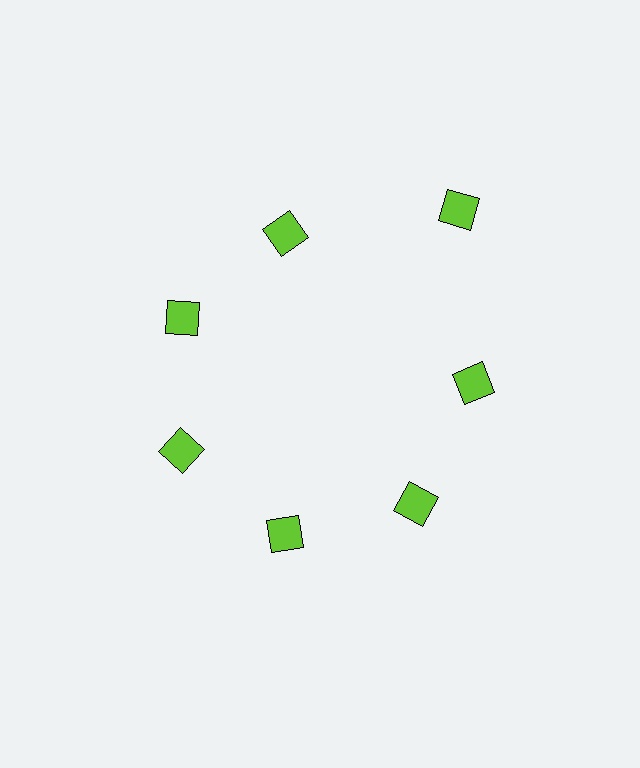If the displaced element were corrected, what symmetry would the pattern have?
It would have 7-fold rotational symmetry — the pattern would map onto itself every 51 degrees.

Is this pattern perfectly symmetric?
No. The 7 lime diamonds are arranged in a ring, but one element near the 1 o'clock position is pushed outward from the center, breaking the 7-fold rotational symmetry.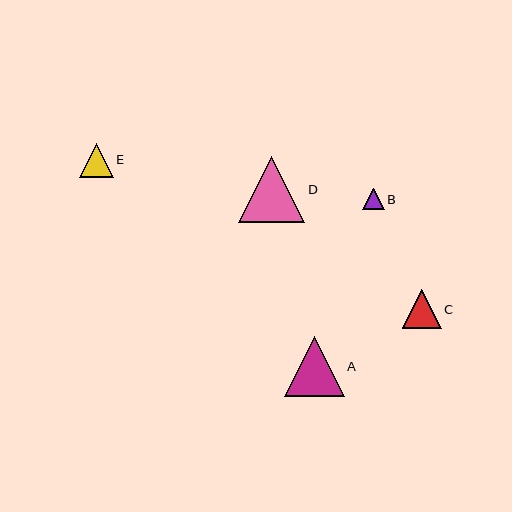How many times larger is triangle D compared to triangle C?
Triangle D is approximately 1.7 times the size of triangle C.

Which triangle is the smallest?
Triangle B is the smallest with a size of approximately 21 pixels.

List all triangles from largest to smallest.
From largest to smallest: D, A, C, E, B.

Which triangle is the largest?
Triangle D is the largest with a size of approximately 67 pixels.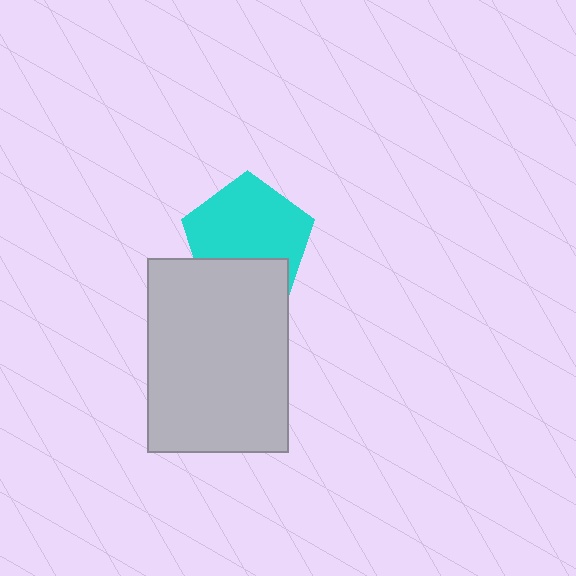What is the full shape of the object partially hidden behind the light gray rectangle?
The partially hidden object is a cyan pentagon.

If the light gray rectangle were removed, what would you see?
You would see the complete cyan pentagon.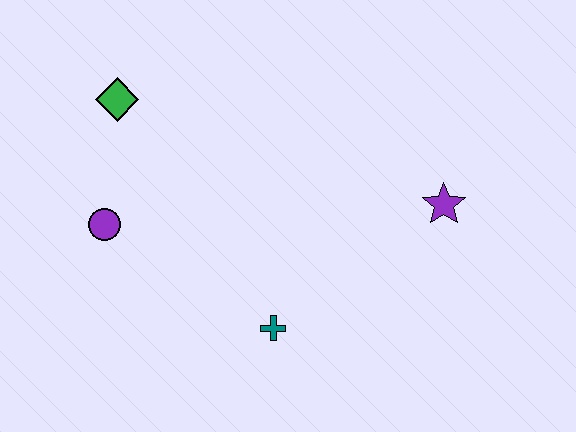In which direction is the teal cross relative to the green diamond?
The teal cross is below the green diamond.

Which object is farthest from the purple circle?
The purple star is farthest from the purple circle.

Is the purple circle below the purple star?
Yes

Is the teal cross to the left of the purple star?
Yes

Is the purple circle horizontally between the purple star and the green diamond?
No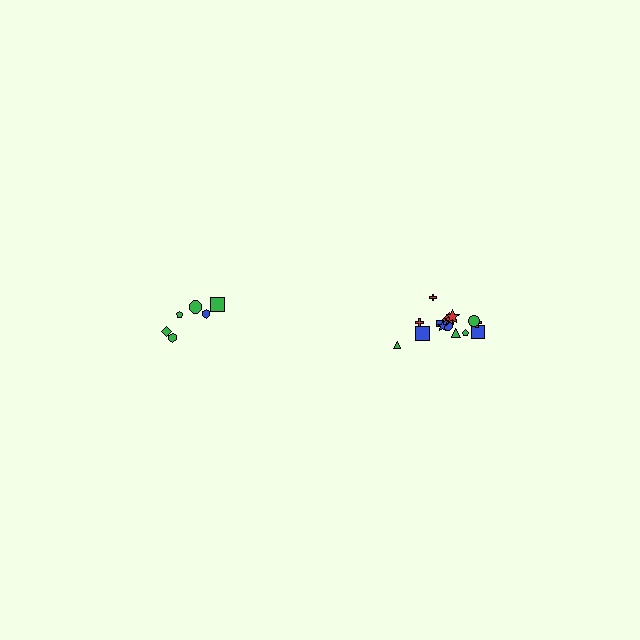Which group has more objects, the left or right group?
The right group.